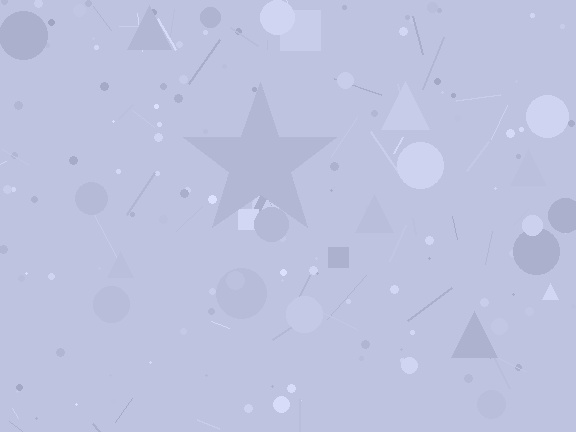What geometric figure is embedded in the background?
A star is embedded in the background.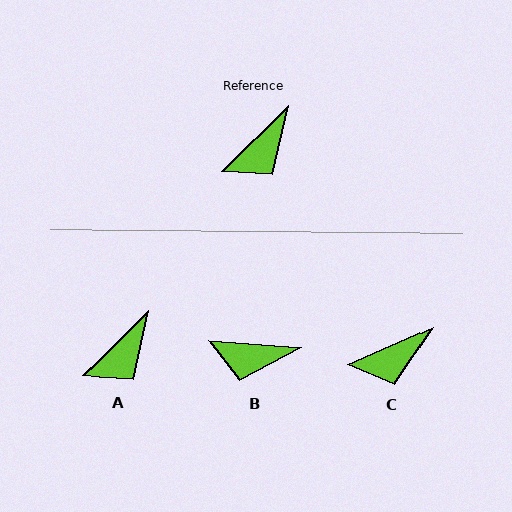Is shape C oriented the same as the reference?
No, it is off by about 21 degrees.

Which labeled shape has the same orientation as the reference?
A.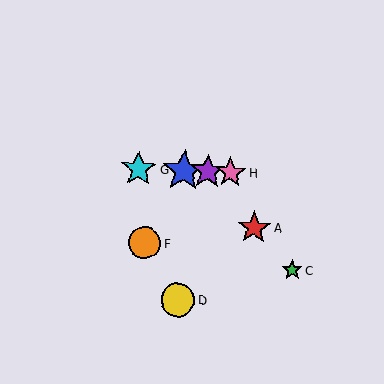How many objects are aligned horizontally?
4 objects (B, E, G, H) are aligned horizontally.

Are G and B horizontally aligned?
Yes, both are at y≈169.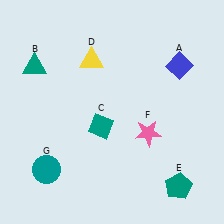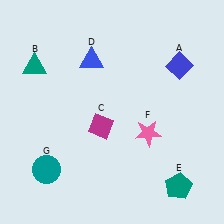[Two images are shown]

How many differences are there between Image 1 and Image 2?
There are 2 differences between the two images.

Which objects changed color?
C changed from teal to magenta. D changed from yellow to blue.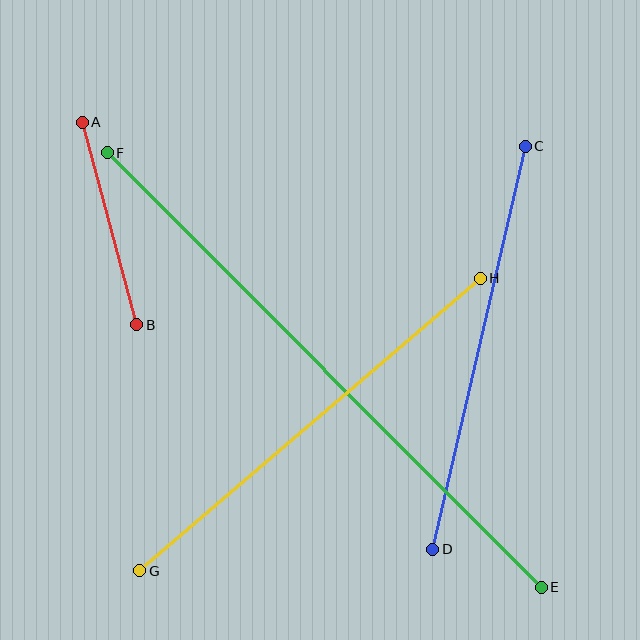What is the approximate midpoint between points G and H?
The midpoint is at approximately (310, 425) pixels.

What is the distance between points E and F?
The distance is approximately 614 pixels.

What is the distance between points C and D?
The distance is approximately 413 pixels.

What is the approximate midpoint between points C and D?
The midpoint is at approximately (479, 348) pixels.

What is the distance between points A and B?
The distance is approximately 210 pixels.